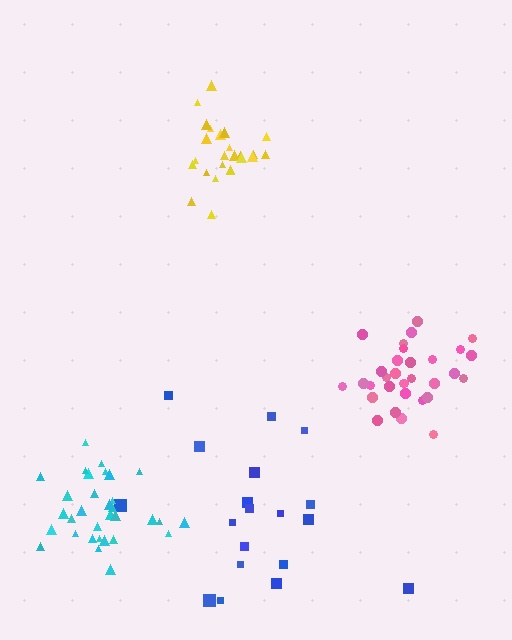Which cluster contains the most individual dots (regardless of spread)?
Pink (32).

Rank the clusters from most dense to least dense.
yellow, pink, cyan, blue.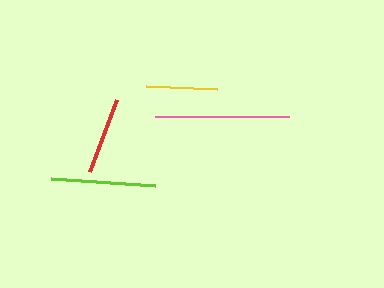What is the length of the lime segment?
The lime segment is approximately 105 pixels long.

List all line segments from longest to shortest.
From longest to shortest: pink, lime, red, yellow.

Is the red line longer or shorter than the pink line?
The pink line is longer than the red line.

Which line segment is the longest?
The pink line is the longest at approximately 134 pixels.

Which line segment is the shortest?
The yellow line is the shortest at approximately 71 pixels.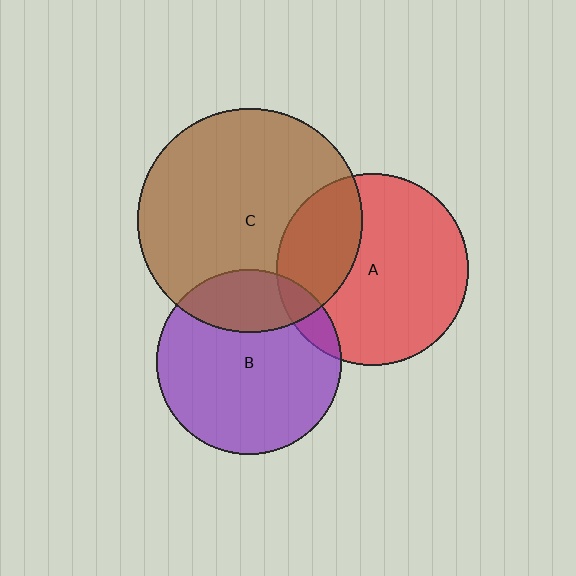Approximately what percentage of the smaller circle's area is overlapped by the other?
Approximately 25%.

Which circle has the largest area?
Circle C (brown).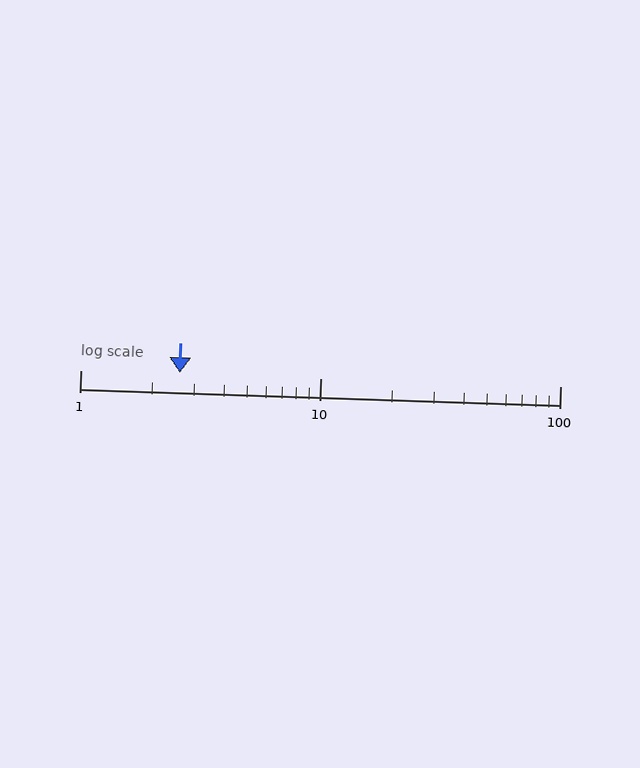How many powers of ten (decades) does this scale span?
The scale spans 2 decades, from 1 to 100.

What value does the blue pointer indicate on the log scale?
The pointer indicates approximately 2.6.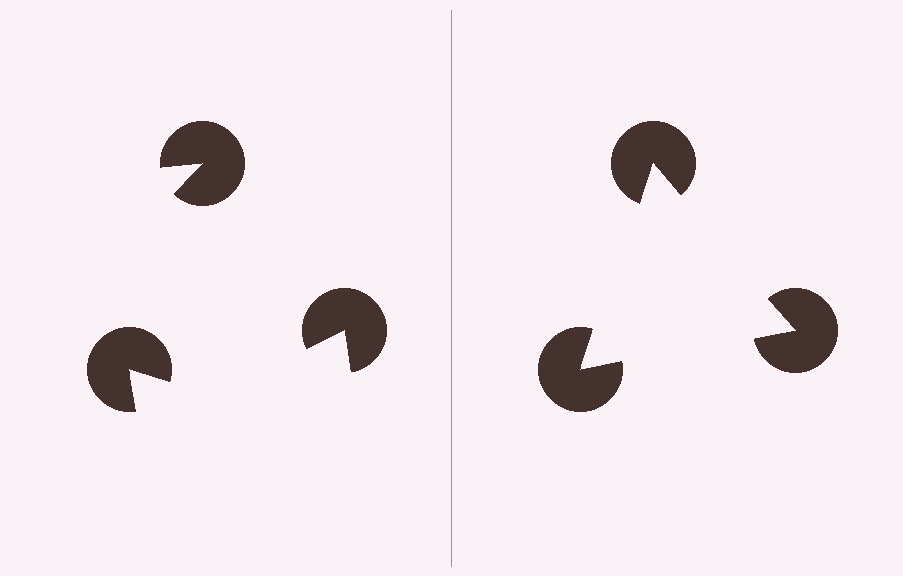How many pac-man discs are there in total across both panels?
6 — 3 on each side.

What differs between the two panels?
The pac-man discs are positioned identically on both sides; only the wedge orientations differ. On the right they align to a triangle; on the left they are misaligned.